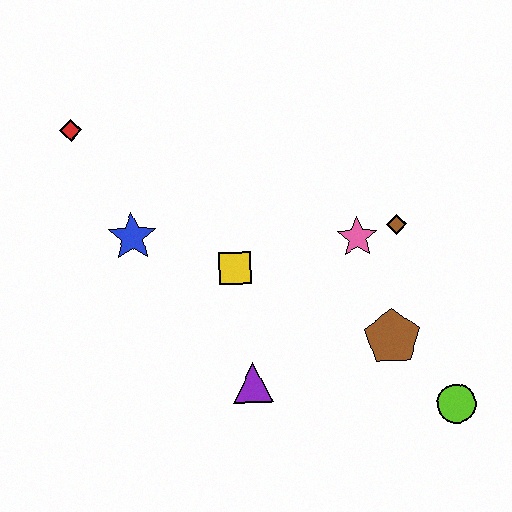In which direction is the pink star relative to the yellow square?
The pink star is to the right of the yellow square.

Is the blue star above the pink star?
Yes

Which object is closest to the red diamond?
The blue star is closest to the red diamond.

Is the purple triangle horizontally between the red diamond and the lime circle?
Yes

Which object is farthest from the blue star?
The lime circle is farthest from the blue star.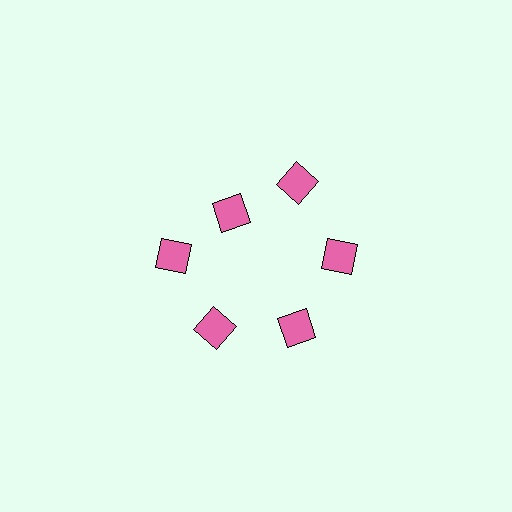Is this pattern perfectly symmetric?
No. The 6 pink diamonds are arranged in a ring, but one element near the 11 o'clock position is pulled inward toward the center, breaking the 6-fold rotational symmetry.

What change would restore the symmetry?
The symmetry would be restored by moving it outward, back onto the ring so that all 6 diamonds sit at equal angles and equal distance from the center.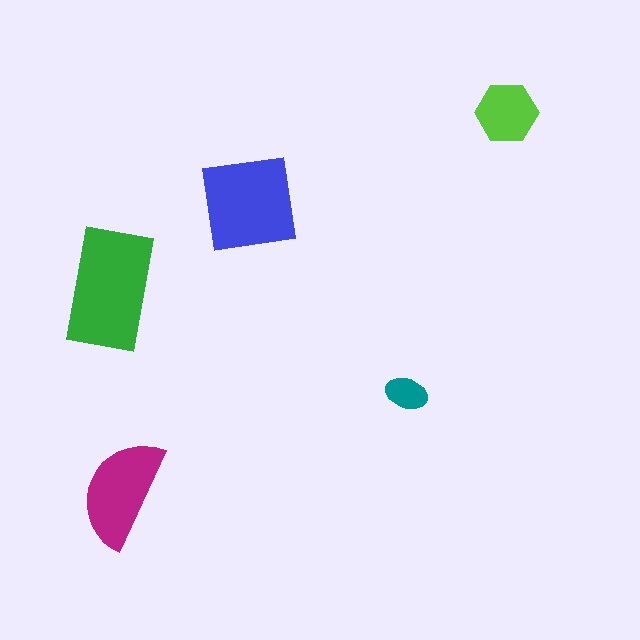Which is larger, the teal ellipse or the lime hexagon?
The lime hexagon.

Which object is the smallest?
The teal ellipse.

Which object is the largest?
The green rectangle.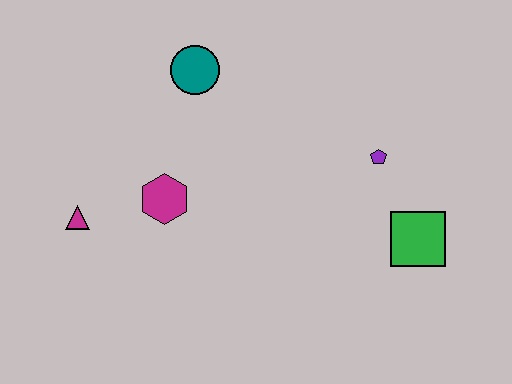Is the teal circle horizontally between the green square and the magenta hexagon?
Yes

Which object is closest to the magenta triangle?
The magenta hexagon is closest to the magenta triangle.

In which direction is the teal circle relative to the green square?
The teal circle is to the left of the green square.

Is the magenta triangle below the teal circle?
Yes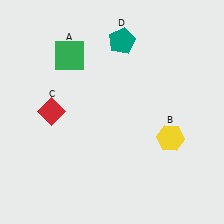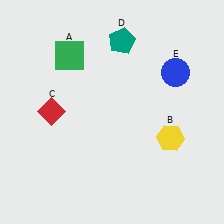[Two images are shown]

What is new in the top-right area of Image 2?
A blue circle (E) was added in the top-right area of Image 2.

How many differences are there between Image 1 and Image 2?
There is 1 difference between the two images.